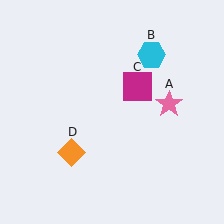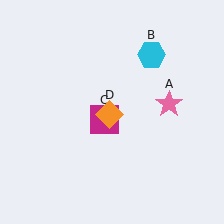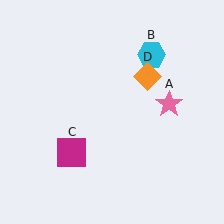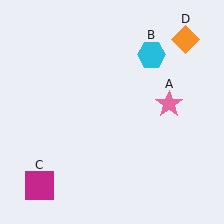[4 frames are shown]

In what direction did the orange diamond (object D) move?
The orange diamond (object D) moved up and to the right.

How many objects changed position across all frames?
2 objects changed position: magenta square (object C), orange diamond (object D).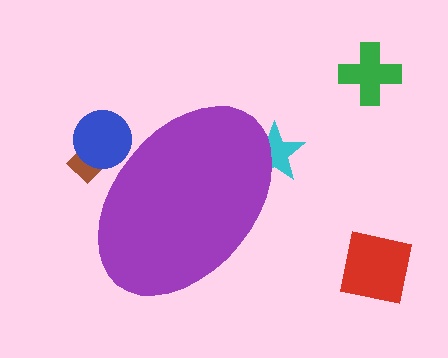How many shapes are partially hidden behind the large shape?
3 shapes are partially hidden.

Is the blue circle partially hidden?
Yes, the blue circle is partially hidden behind the purple ellipse.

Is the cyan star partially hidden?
Yes, the cyan star is partially hidden behind the purple ellipse.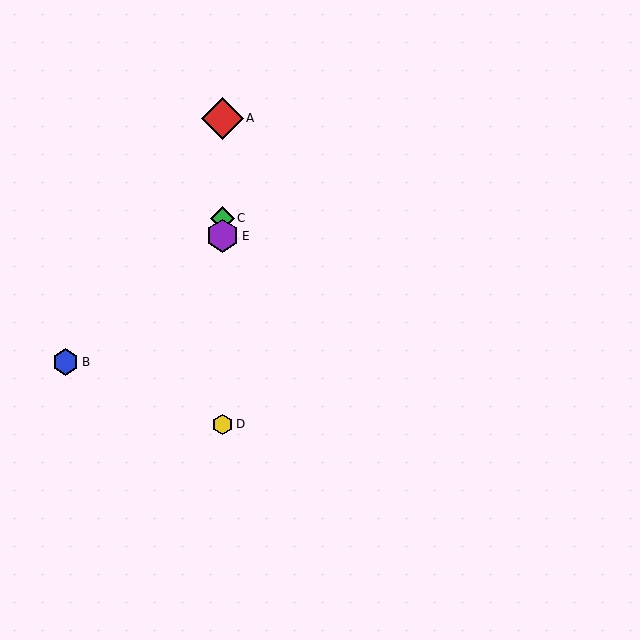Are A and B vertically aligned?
No, A is at x≈222 and B is at x≈65.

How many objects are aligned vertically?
4 objects (A, C, D, E) are aligned vertically.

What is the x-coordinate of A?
Object A is at x≈222.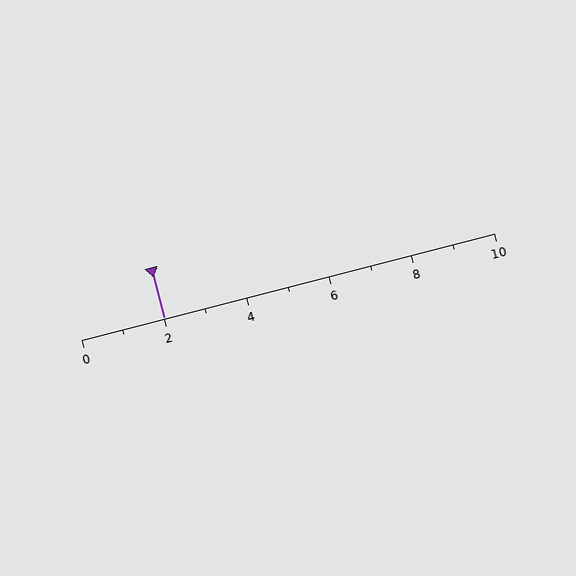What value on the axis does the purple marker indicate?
The marker indicates approximately 2.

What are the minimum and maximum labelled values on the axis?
The axis runs from 0 to 10.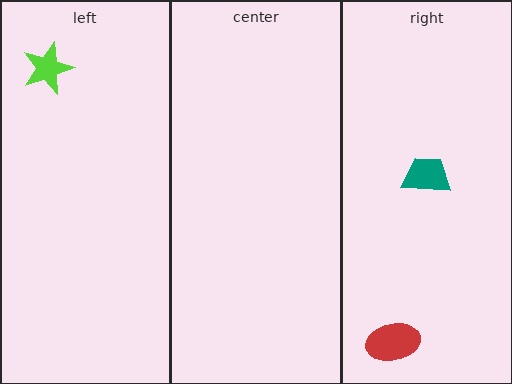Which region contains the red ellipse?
The right region.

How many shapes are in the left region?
1.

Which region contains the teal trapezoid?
The right region.